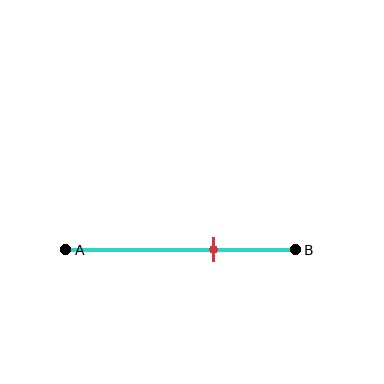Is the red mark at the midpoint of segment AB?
No, the mark is at about 65% from A, not at the 50% midpoint.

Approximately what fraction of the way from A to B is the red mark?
The red mark is approximately 65% of the way from A to B.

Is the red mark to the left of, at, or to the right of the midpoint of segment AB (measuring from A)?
The red mark is to the right of the midpoint of segment AB.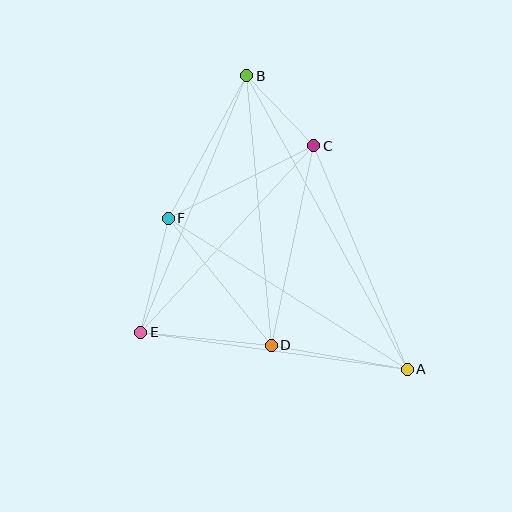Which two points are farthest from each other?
Points A and B are farthest from each other.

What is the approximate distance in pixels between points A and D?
The distance between A and D is approximately 138 pixels.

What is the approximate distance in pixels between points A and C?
The distance between A and C is approximately 242 pixels.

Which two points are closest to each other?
Points B and C are closest to each other.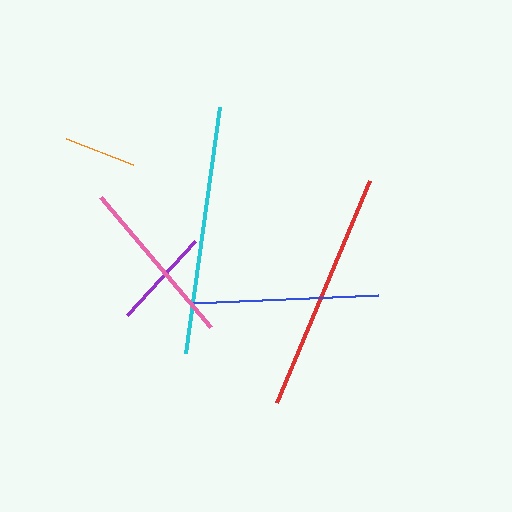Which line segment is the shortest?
The orange line is the shortest at approximately 72 pixels.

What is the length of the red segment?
The red segment is approximately 241 pixels long.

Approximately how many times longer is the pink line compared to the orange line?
The pink line is approximately 2.4 times the length of the orange line.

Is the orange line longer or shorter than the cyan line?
The cyan line is longer than the orange line.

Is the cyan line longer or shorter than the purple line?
The cyan line is longer than the purple line.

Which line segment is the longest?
The cyan line is the longest at approximately 249 pixels.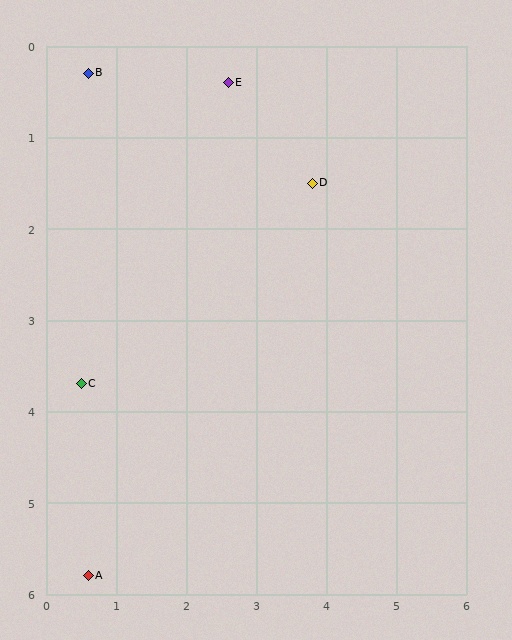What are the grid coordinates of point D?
Point D is at approximately (3.8, 1.5).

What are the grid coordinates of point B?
Point B is at approximately (0.6, 0.3).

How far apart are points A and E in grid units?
Points A and E are about 5.8 grid units apart.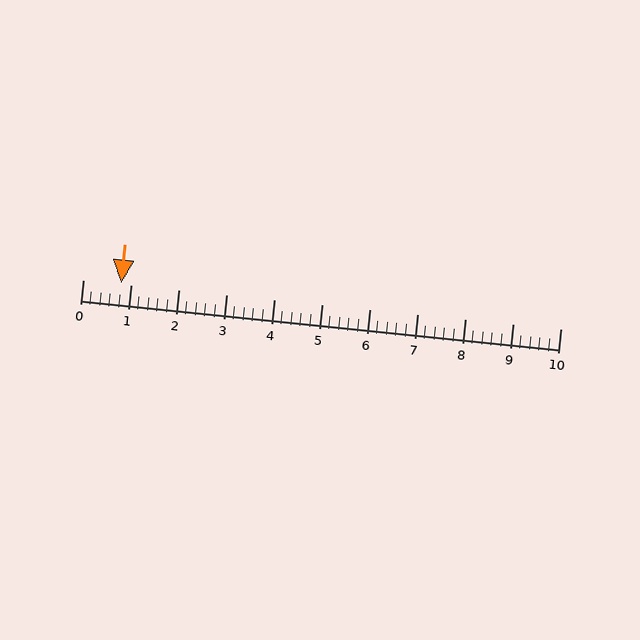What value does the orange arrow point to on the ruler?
The orange arrow points to approximately 0.8.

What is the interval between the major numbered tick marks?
The major tick marks are spaced 1 units apart.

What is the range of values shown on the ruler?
The ruler shows values from 0 to 10.